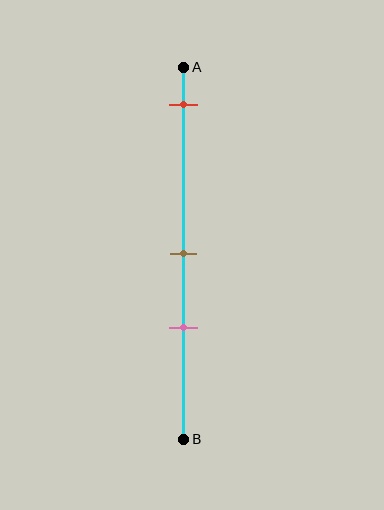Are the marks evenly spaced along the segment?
No, the marks are not evenly spaced.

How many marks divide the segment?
There are 3 marks dividing the segment.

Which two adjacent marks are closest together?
The brown and pink marks are the closest adjacent pair.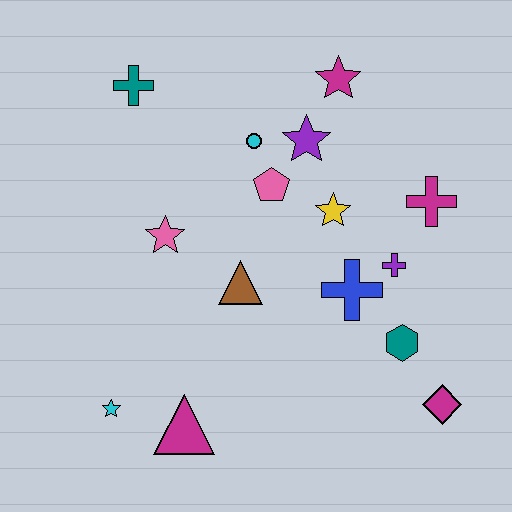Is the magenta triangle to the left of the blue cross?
Yes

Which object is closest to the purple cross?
The blue cross is closest to the purple cross.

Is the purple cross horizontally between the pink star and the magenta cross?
Yes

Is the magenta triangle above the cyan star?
No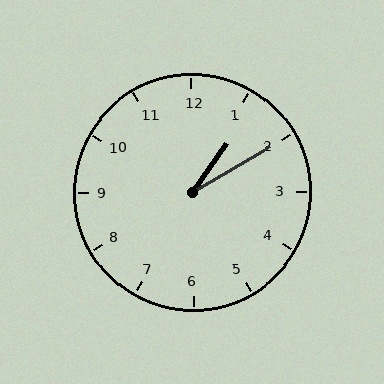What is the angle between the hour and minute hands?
Approximately 25 degrees.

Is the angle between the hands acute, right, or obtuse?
It is acute.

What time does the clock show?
1:10.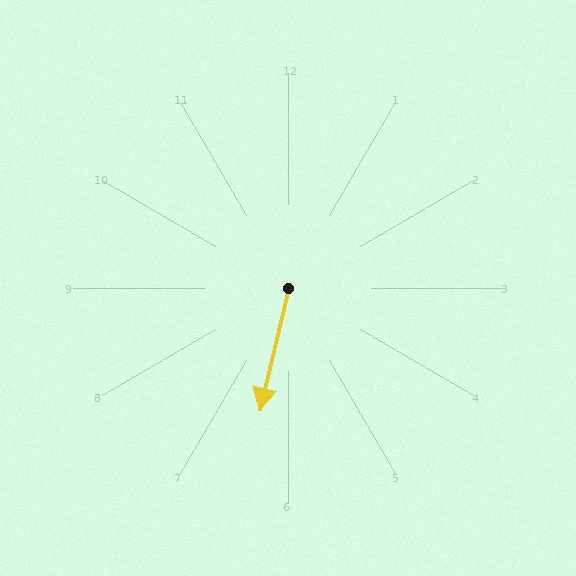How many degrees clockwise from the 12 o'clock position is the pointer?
Approximately 193 degrees.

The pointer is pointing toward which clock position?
Roughly 6 o'clock.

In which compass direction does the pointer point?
South.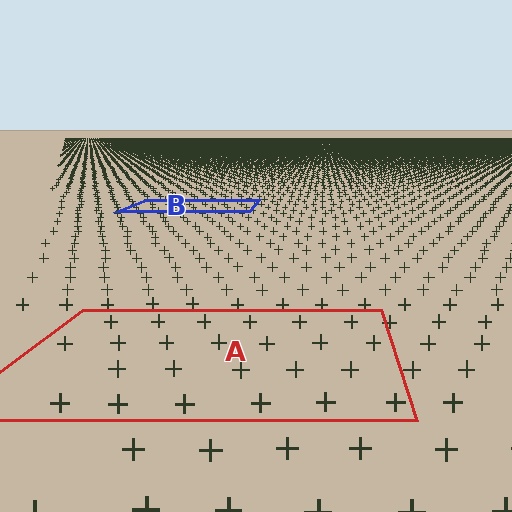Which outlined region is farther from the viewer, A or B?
Region B is farther from the viewer — the texture elements inside it appear smaller and more densely packed.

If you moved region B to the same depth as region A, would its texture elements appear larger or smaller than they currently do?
They would appear larger. At a closer depth, the same texture elements are projected at a bigger on-screen size.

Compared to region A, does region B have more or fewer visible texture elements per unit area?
Region B has more texture elements per unit area — they are packed more densely because it is farther away.